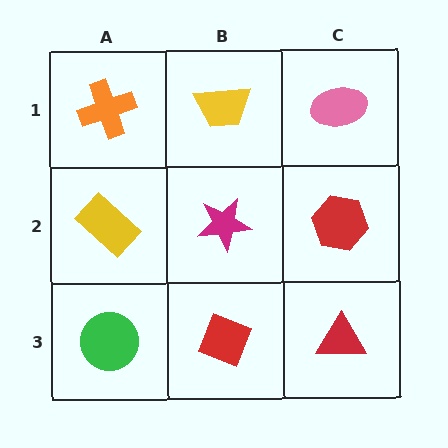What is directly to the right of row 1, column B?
A pink ellipse.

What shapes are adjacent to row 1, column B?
A magenta star (row 2, column B), an orange cross (row 1, column A), a pink ellipse (row 1, column C).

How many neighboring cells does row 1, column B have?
3.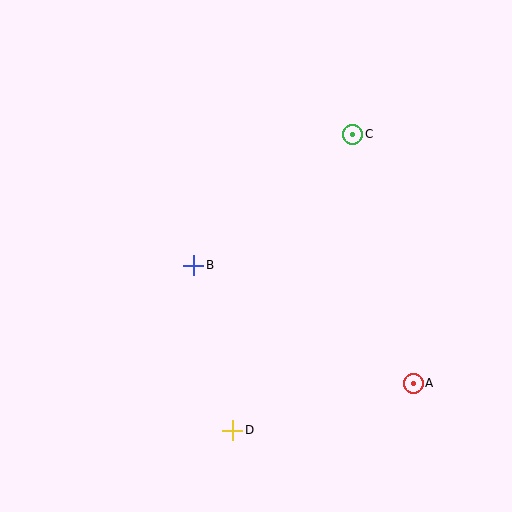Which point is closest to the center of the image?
Point B at (194, 265) is closest to the center.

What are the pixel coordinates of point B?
Point B is at (194, 265).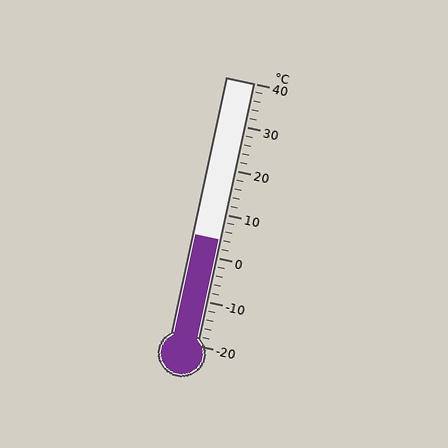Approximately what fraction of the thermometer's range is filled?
The thermometer is filled to approximately 40% of its range.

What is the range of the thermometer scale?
The thermometer scale ranges from -20°C to 40°C.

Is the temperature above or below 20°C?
The temperature is below 20°C.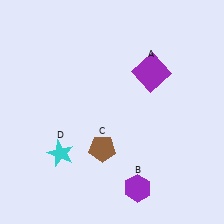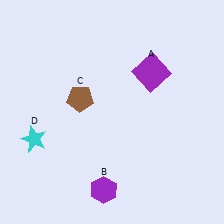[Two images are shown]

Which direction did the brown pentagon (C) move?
The brown pentagon (C) moved up.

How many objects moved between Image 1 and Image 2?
3 objects moved between the two images.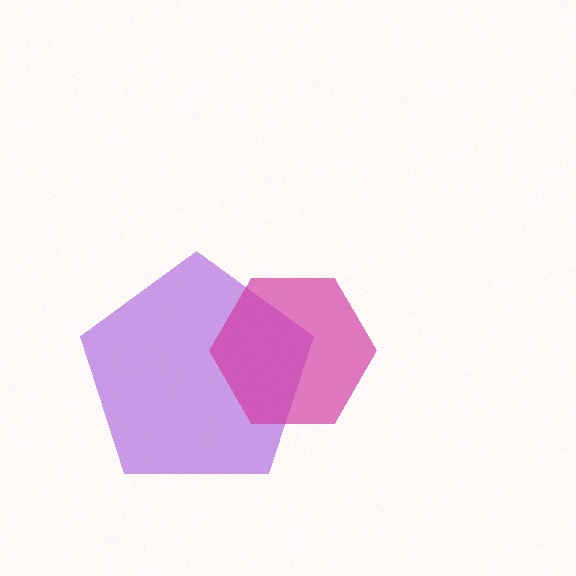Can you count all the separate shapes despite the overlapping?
Yes, there are 2 separate shapes.